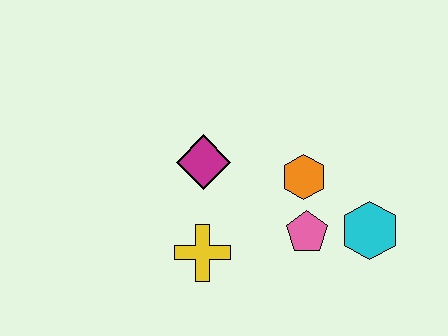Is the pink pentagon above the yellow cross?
Yes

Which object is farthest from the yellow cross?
The cyan hexagon is farthest from the yellow cross.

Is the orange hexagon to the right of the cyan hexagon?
No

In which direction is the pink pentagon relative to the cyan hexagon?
The pink pentagon is to the left of the cyan hexagon.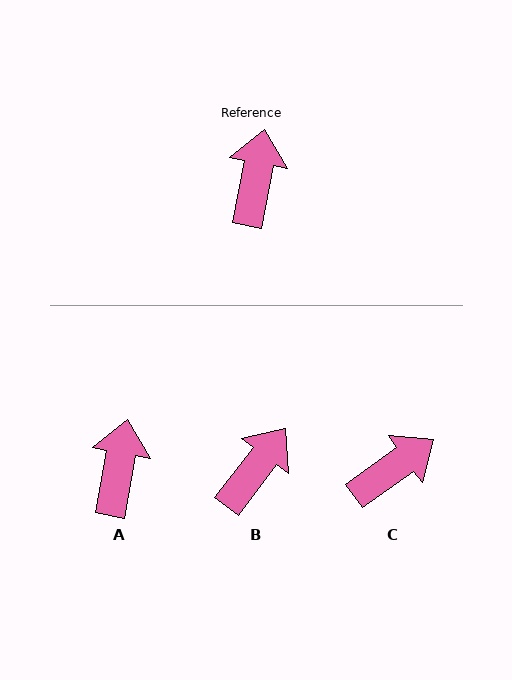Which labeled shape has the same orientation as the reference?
A.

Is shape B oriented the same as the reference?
No, it is off by about 27 degrees.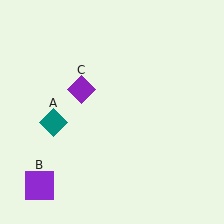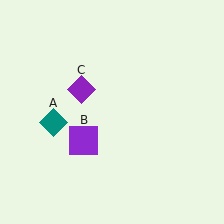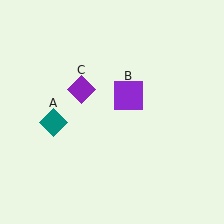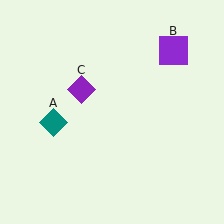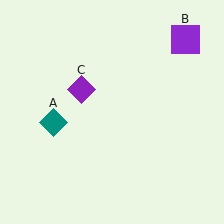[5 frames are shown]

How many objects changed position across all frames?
1 object changed position: purple square (object B).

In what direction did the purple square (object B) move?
The purple square (object B) moved up and to the right.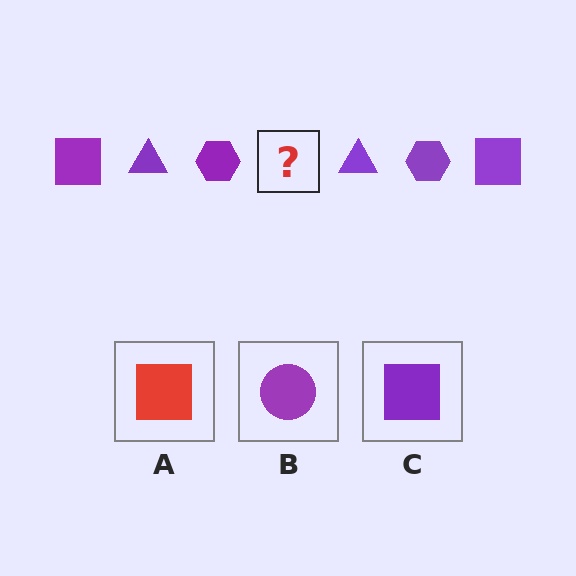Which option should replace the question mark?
Option C.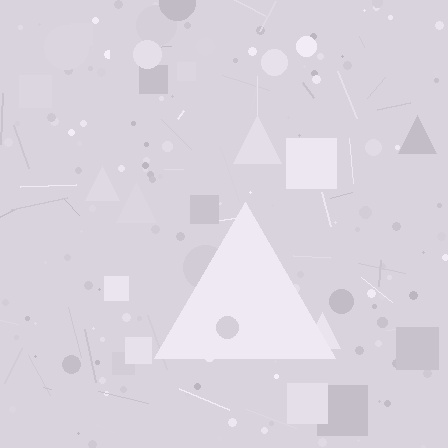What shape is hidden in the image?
A triangle is hidden in the image.